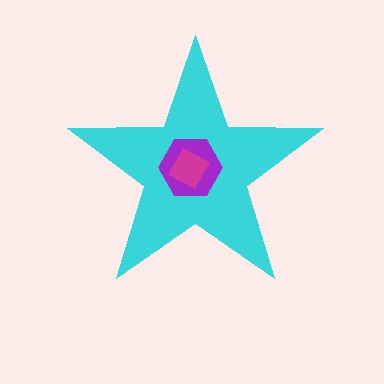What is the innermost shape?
The magenta diamond.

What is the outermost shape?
The cyan star.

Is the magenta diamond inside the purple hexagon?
Yes.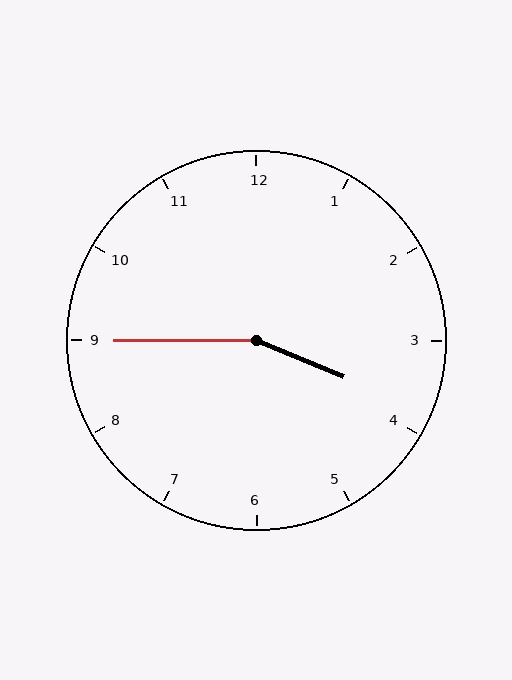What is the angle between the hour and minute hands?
Approximately 158 degrees.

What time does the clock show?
3:45.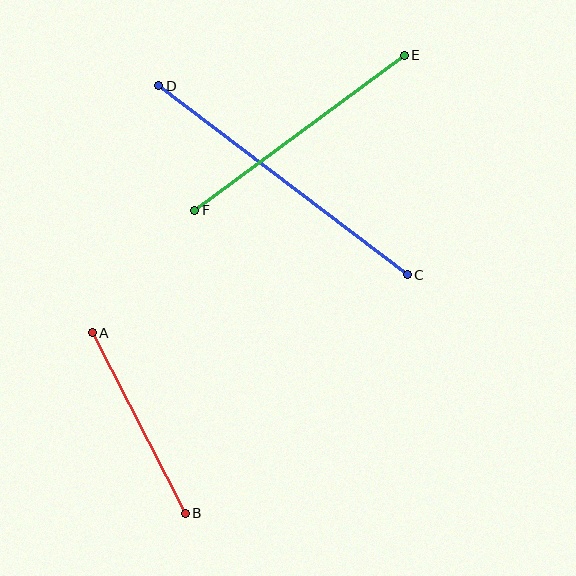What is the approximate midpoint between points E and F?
The midpoint is at approximately (299, 133) pixels.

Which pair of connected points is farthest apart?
Points C and D are farthest apart.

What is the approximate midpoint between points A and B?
The midpoint is at approximately (139, 423) pixels.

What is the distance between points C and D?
The distance is approximately 312 pixels.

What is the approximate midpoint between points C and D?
The midpoint is at approximately (283, 180) pixels.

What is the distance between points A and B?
The distance is approximately 203 pixels.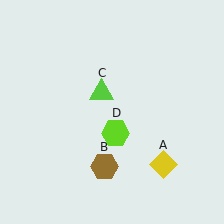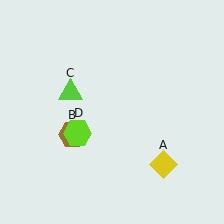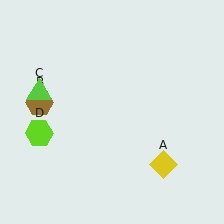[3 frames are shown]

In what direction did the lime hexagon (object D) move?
The lime hexagon (object D) moved left.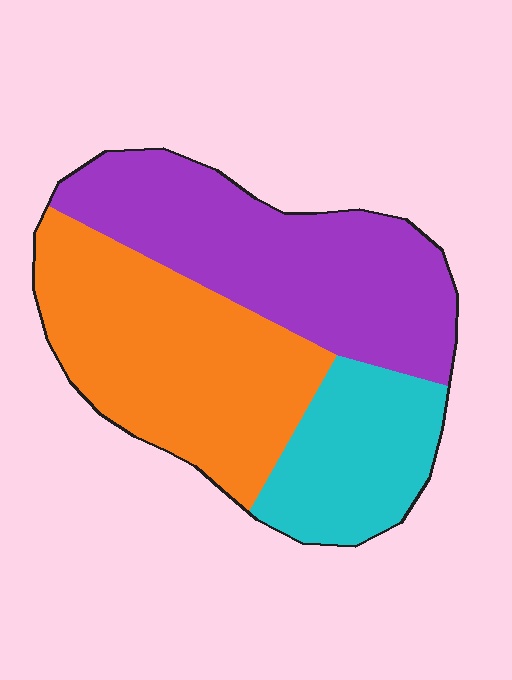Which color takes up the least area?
Cyan, at roughly 20%.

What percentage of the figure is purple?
Purple takes up about two fifths (2/5) of the figure.